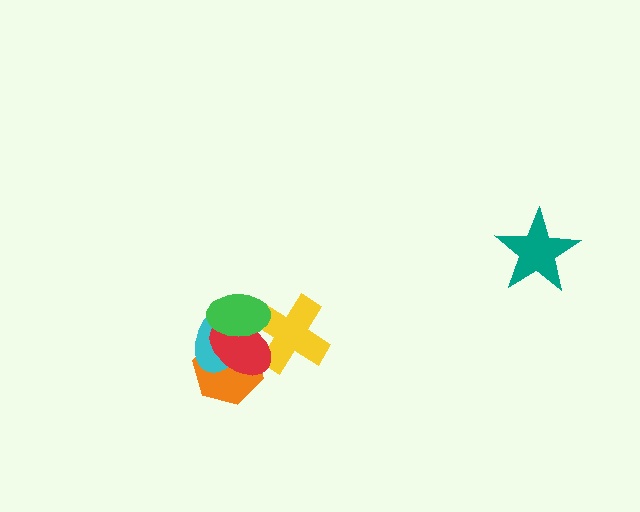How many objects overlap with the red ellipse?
4 objects overlap with the red ellipse.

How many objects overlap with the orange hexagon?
3 objects overlap with the orange hexagon.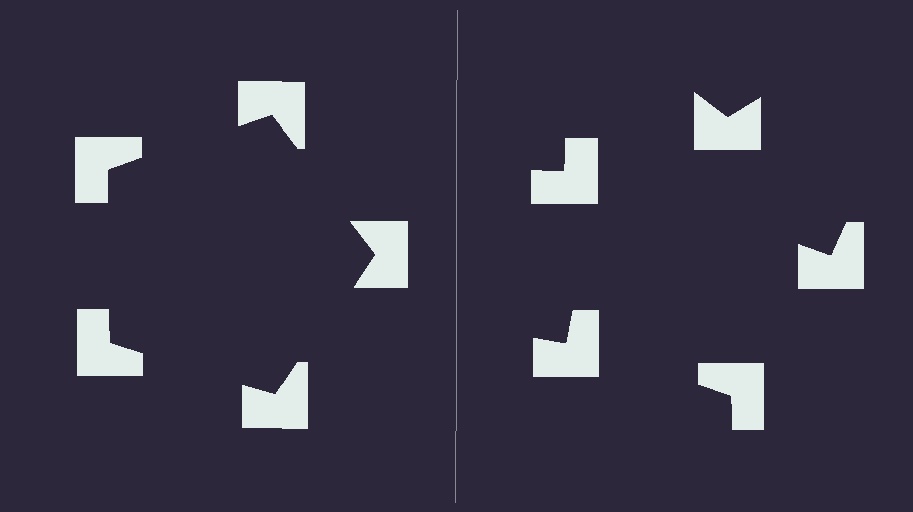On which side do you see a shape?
An illusory pentagon appears on the left side. On the right side the wedge cuts are rotated, so no coherent shape forms.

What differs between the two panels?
The notched squares are positioned identically on both sides; only the wedge orientations differ. On the left they align to a pentagon; on the right they are misaligned.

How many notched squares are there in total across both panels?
10 — 5 on each side.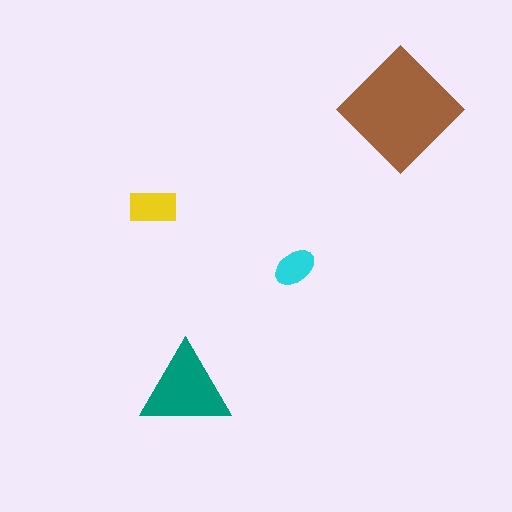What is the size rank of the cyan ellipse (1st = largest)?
4th.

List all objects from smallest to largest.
The cyan ellipse, the yellow rectangle, the teal triangle, the brown diamond.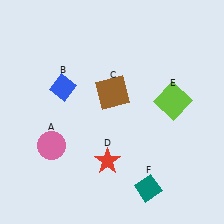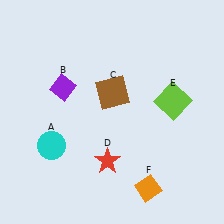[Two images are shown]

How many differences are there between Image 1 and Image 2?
There are 3 differences between the two images.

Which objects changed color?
A changed from pink to cyan. B changed from blue to purple. F changed from teal to orange.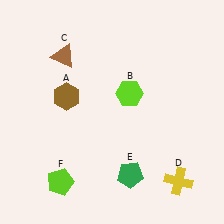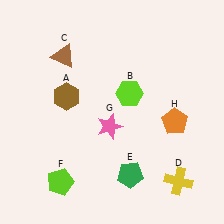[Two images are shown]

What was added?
A pink star (G), an orange pentagon (H) were added in Image 2.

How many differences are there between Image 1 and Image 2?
There are 2 differences between the two images.